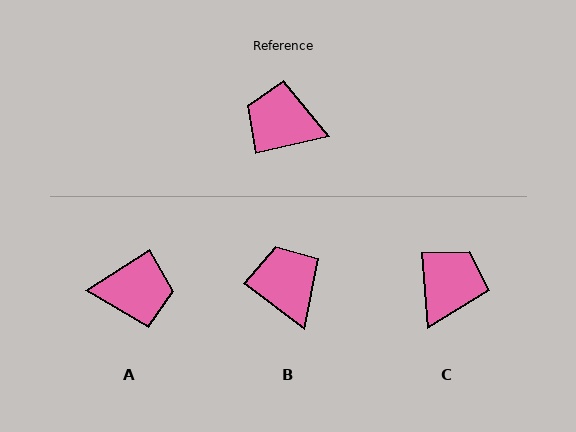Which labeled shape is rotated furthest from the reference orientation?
A, about 160 degrees away.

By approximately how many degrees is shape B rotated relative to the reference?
Approximately 51 degrees clockwise.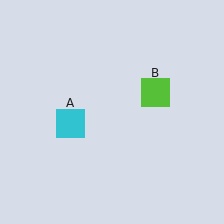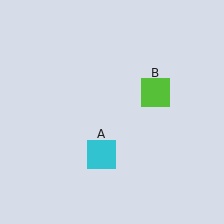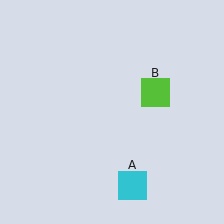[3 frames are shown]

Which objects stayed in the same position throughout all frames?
Lime square (object B) remained stationary.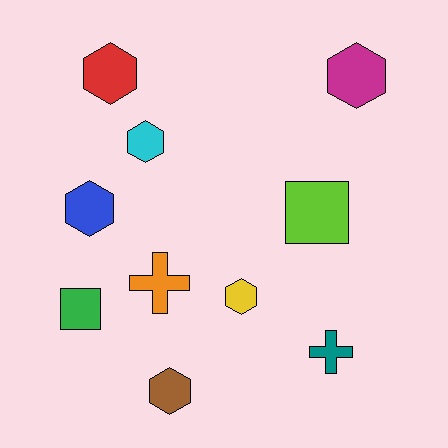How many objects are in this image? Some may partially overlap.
There are 10 objects.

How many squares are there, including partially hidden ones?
There are 2 squares.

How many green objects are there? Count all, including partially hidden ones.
There is 1 green object.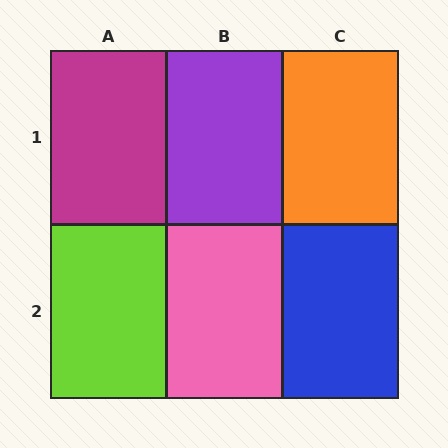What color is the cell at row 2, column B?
Pink.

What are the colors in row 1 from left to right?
Magenta, purple, orange.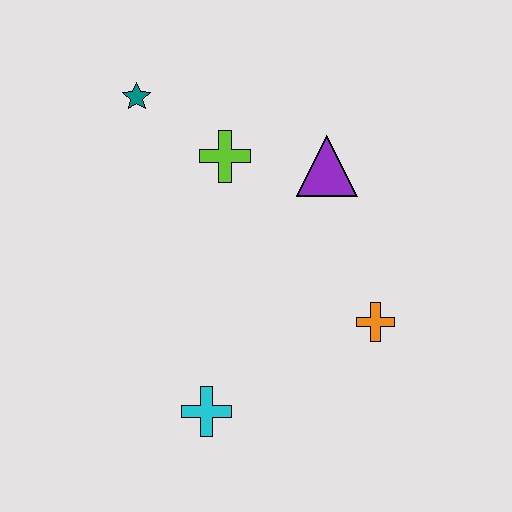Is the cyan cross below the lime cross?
Yes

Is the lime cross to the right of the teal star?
Yes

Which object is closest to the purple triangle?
The lime cross is closest to the purple triangle.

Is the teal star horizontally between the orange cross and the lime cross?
No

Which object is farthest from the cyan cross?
The teal star is farthest from the cyan cross.